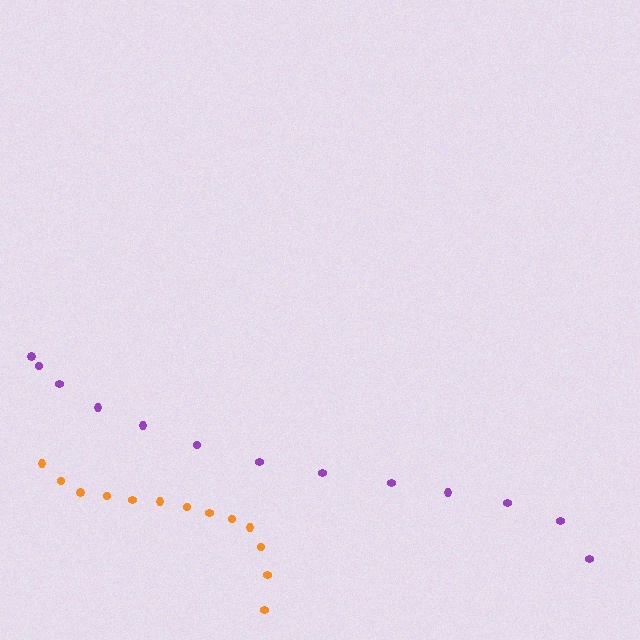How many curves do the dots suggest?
There are 2 distinct paths.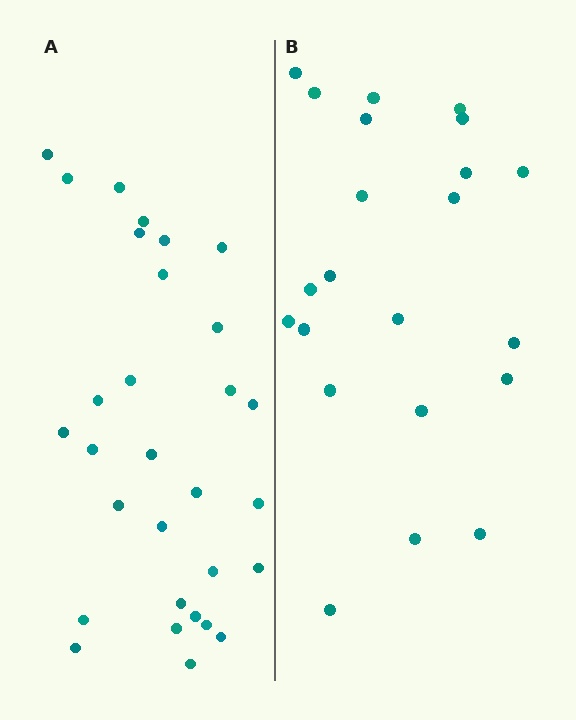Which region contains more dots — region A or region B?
Region A (the left region) has more dots.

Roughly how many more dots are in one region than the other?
Region A has roughly 8 or so more dots than region B.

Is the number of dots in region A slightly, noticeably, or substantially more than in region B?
Region A has noticeably more, but not dramatically so. The ratio is roughly 1.4 to 1.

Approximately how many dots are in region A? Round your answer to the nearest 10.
About 30 dots.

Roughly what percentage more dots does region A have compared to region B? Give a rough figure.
About 35% more.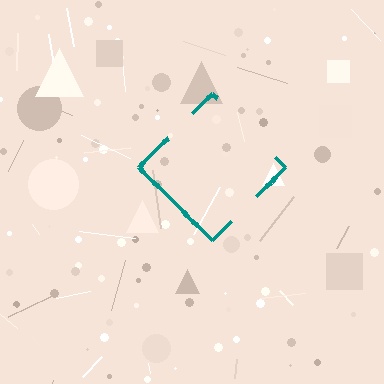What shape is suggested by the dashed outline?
The dashed outline suggests a diamond.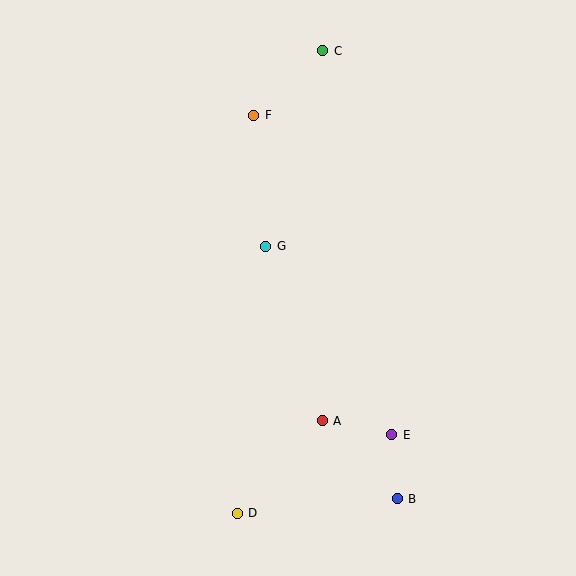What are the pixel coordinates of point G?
Point G is at (266, 246).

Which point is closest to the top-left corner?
Point F is closest to the top-left corner.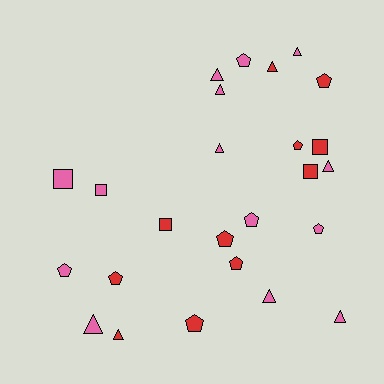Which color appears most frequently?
Pink, with 14 objects.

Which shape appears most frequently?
Pentagon, with 10 objects.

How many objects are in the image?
There are 25 objects.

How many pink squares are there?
There are 2 pink squares.